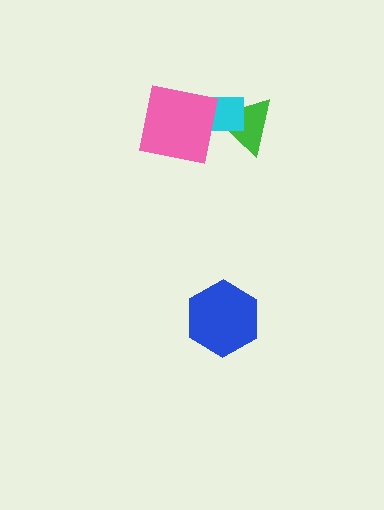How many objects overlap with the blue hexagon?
0 objects overlap with the blue hexagon.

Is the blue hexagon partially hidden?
No, no other shape covers it.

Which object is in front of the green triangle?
The cyan rectangle is in front of the green triangle.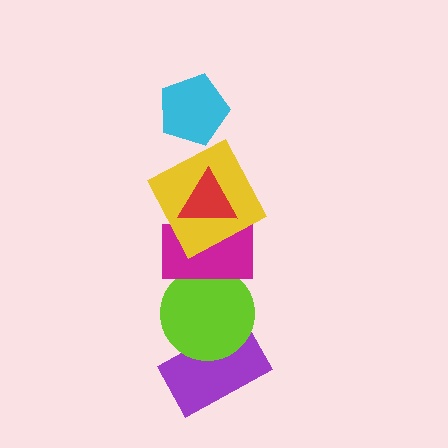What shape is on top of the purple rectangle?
The lime circle is on top of the purple rectangle.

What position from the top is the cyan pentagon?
The cyan pentagon is 1st from the top.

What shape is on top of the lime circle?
The magenta rectangle is on top of the lime circle.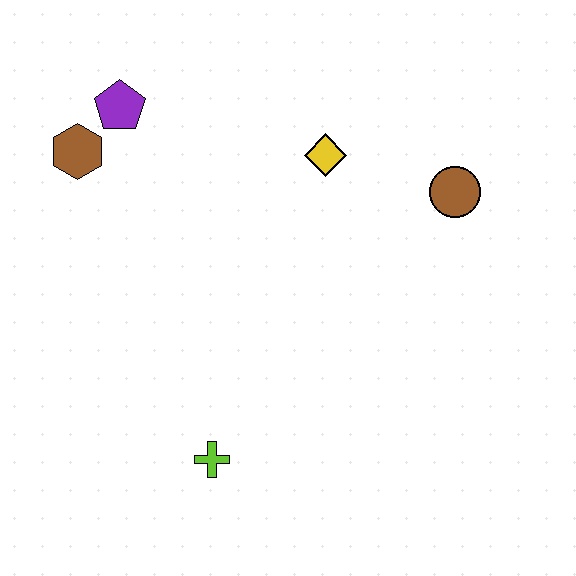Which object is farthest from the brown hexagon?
The brown circle is farthest from the brown hexagon.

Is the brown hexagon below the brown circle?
No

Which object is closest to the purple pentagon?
The brown hexagon is closest to the purple pentagon.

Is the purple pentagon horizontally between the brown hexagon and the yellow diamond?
Yes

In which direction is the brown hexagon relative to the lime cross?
The brown hexagon is above the lime cross.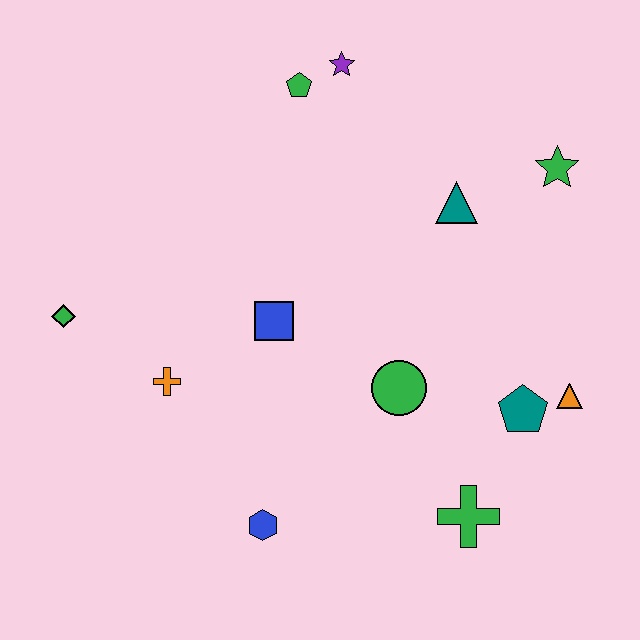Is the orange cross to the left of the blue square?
Yes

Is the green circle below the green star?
Yes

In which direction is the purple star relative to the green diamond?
The purple star is to the right of the green diamond.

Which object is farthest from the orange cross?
The green star is farthest from the orange cross.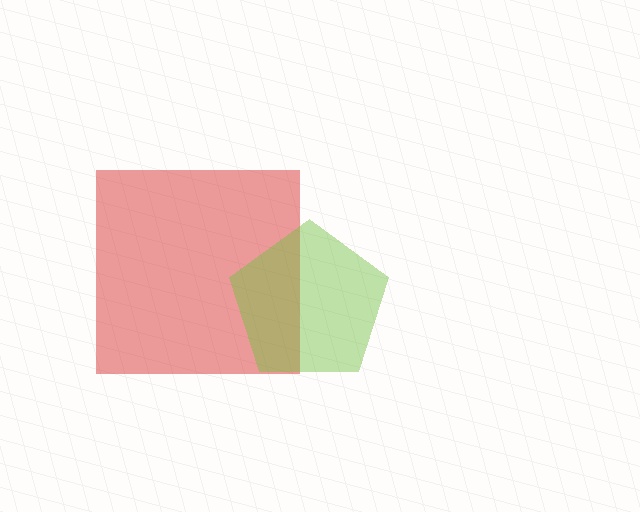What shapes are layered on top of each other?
The layered shapes are: a red square, a lime pentagon.